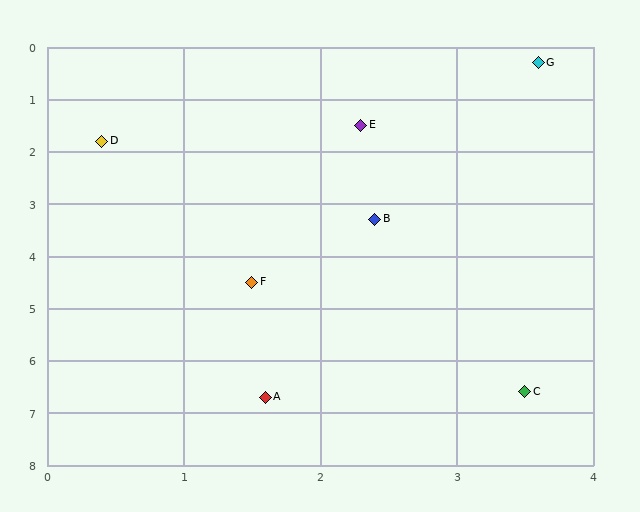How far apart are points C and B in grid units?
Points C and B are about 3.5 grid units apart.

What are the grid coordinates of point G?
Point G is at approximately (3.6, 0.3).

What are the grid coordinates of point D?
Point D is at approximately (0.4, 1.8).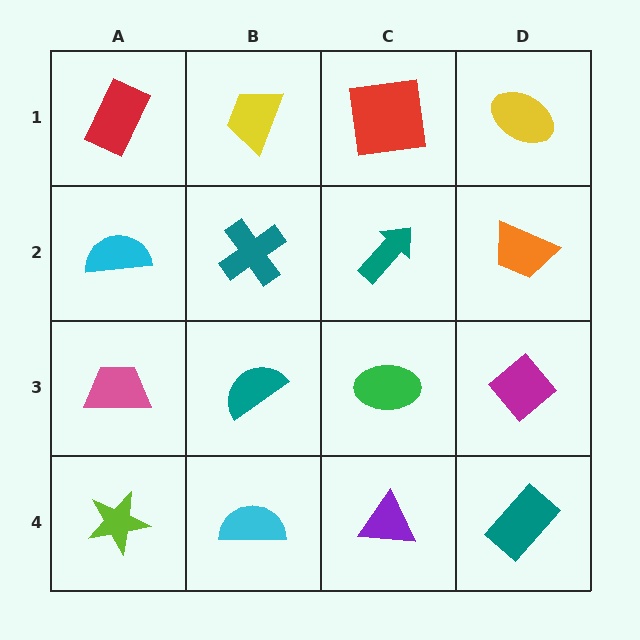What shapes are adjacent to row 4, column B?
A teal semicircle (row 3, column B), a lime star (row 4, column A), a purple triangle (row 4, column C).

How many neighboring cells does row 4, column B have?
3.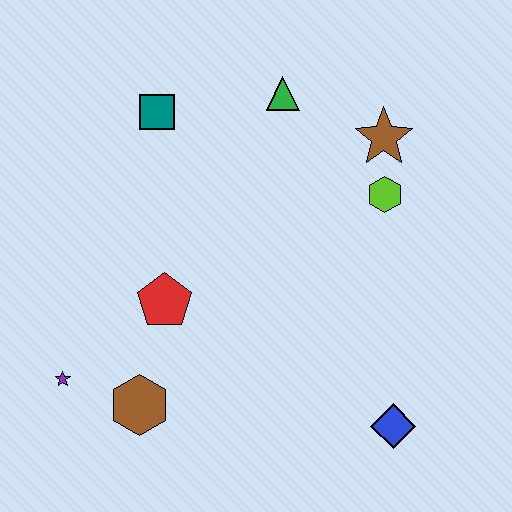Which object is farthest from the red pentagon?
The brown star is farthest from the red pentagon.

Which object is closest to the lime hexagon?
The brown star is closest to the lime hexagon.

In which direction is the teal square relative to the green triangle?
The teal square is to the left of the green triangle.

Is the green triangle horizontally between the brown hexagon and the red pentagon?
No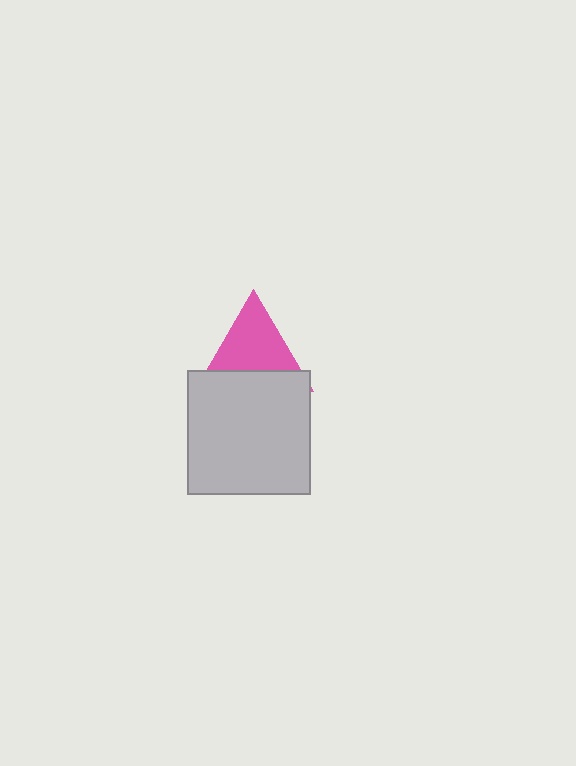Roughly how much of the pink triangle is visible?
About half of it is visible (roughly 62%).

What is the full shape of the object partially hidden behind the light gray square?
The partially hidden object is a pink triangle.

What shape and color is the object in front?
The object in front is a light gray square.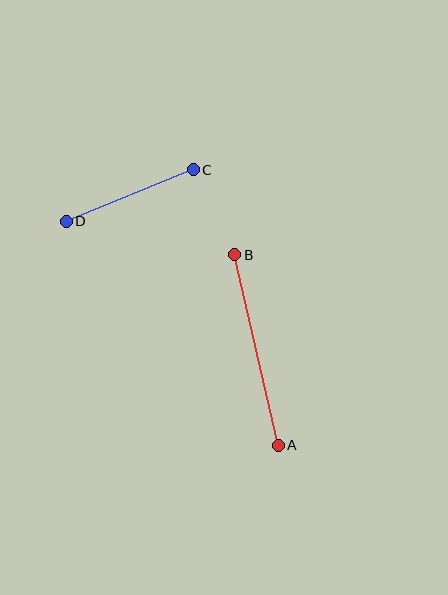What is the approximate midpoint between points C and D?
The midpoint is at approximately (130, 196) pixels.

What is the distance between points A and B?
The distance is approximately 196 pixels.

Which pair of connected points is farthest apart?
Points A and B are farthest apart.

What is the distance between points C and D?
The distance is approximately 137 pixels.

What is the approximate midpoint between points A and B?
The midpoint is at approximately (257, 350) pixels.